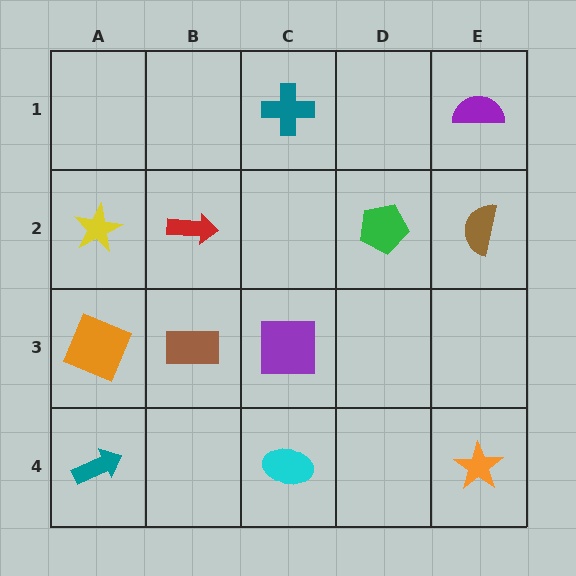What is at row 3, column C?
A purple square.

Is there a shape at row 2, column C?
No, that cell is empty.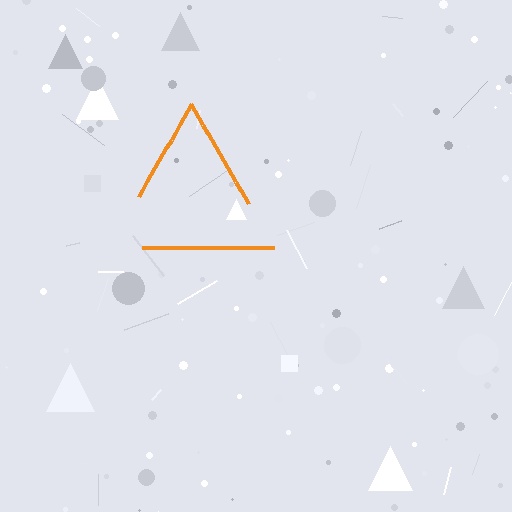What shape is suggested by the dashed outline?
The dashed outline suggests a triangle.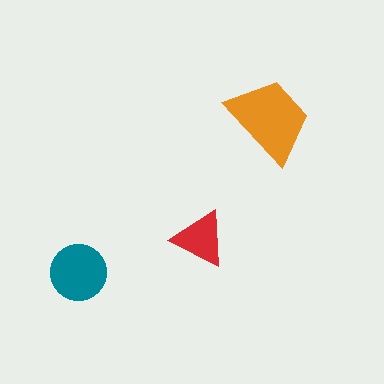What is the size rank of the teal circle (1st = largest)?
2nd.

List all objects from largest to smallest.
The orange trapezoid, the teal circle, the red triangle.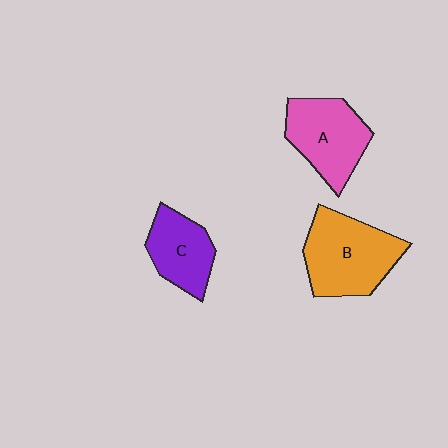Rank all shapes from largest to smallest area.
From largest to smallest: B (orange), A (pink), C (purple).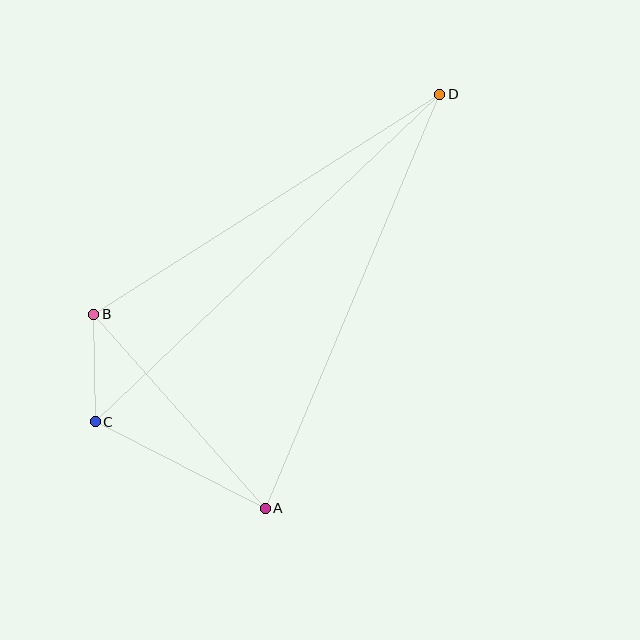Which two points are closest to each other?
Points B and C are closest to each other.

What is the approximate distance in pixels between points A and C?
The distance between A and C is approximately 191 pixels.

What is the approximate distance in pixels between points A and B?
The distance between A and B is approximately 259 pixels.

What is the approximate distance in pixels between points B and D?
The distance between B and D is approximately 410 pixels.